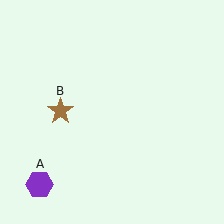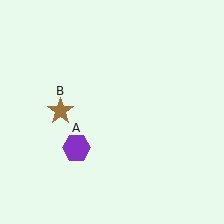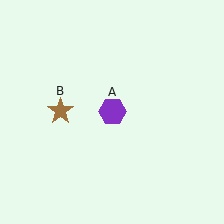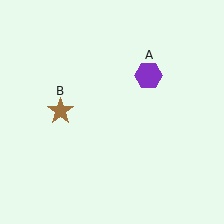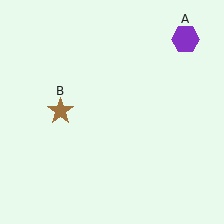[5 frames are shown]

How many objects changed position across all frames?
1 object changed position: purple hexagon (object A).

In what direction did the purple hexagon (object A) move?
The purple hexagon (object A) moved up and to the right.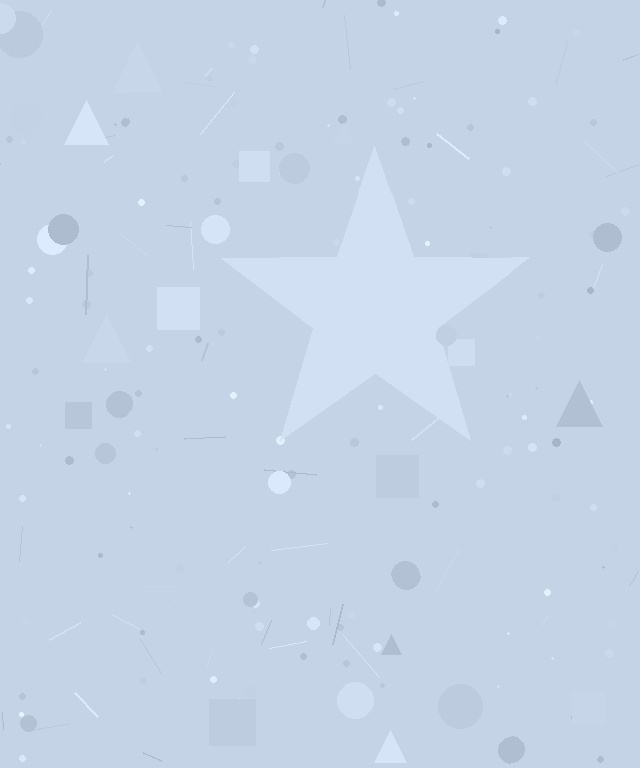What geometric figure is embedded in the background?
A star is embedded in the background.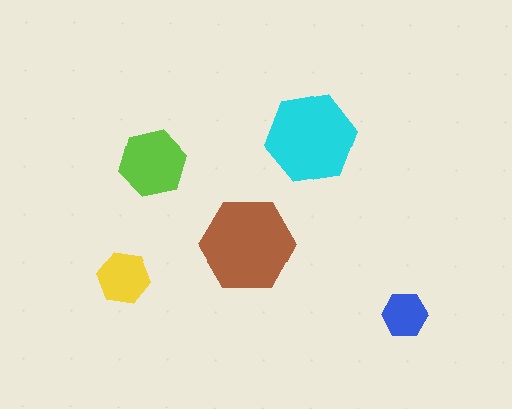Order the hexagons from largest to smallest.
the brown one, the cyan one, the lime one, the yellow one, the blue one.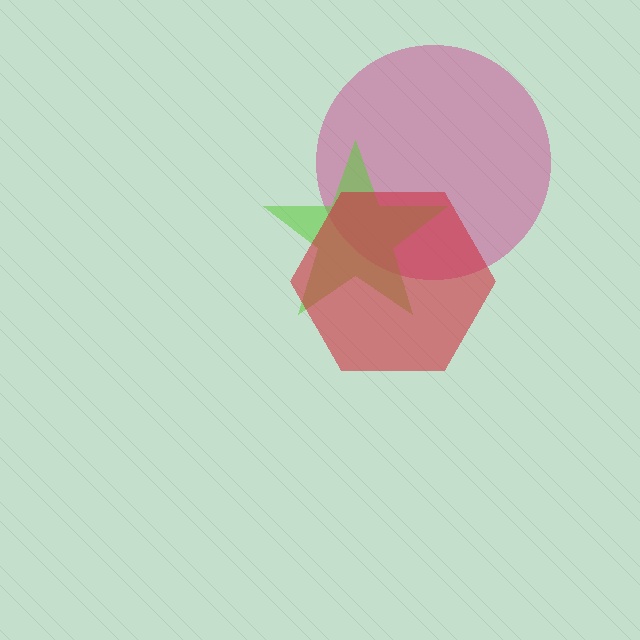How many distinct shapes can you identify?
There are 3 distinct shapes: a magenta circle, a lime star, a red hexagon.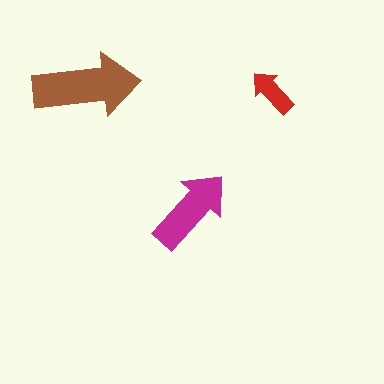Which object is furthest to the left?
The brown arrow is leftmost.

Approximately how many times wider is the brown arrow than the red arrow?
About 2 times wider.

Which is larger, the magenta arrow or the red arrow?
The magenta one.